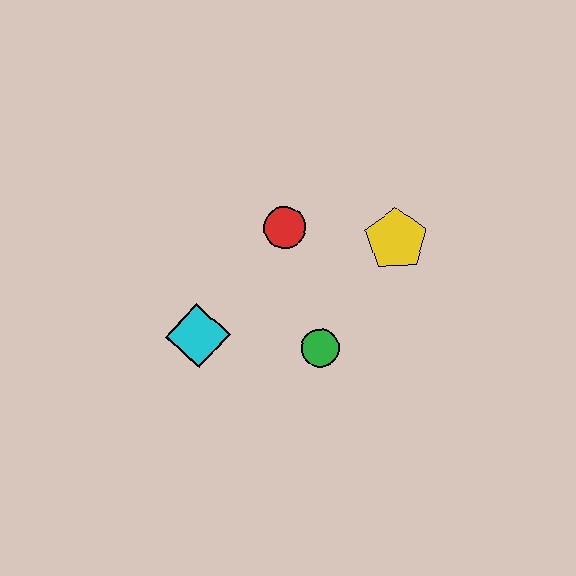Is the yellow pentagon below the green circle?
No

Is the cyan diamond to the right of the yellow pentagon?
No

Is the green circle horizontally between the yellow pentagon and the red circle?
Yes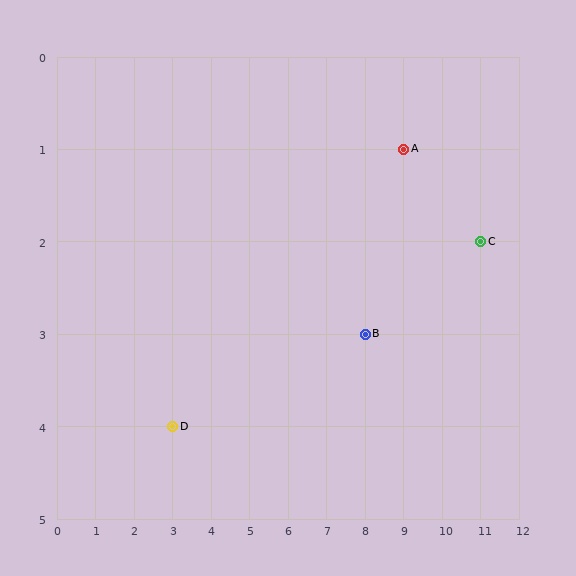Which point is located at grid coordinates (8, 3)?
Point B is at (8, 3).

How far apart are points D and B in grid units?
Points D and B are 5 columns and 1 row apart (about 5.1 grid units diagonally).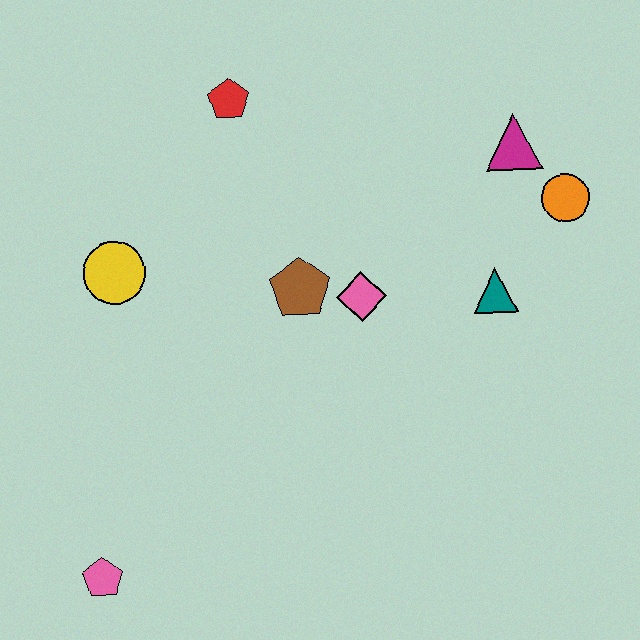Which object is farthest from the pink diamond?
The pink pentagon is farthest from the pink diamond.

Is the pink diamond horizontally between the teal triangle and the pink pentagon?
Yes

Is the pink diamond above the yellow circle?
No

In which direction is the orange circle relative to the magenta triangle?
The orange circle is below the magenta triangle.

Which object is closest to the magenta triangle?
The orange circle is closest to the magenta triangle.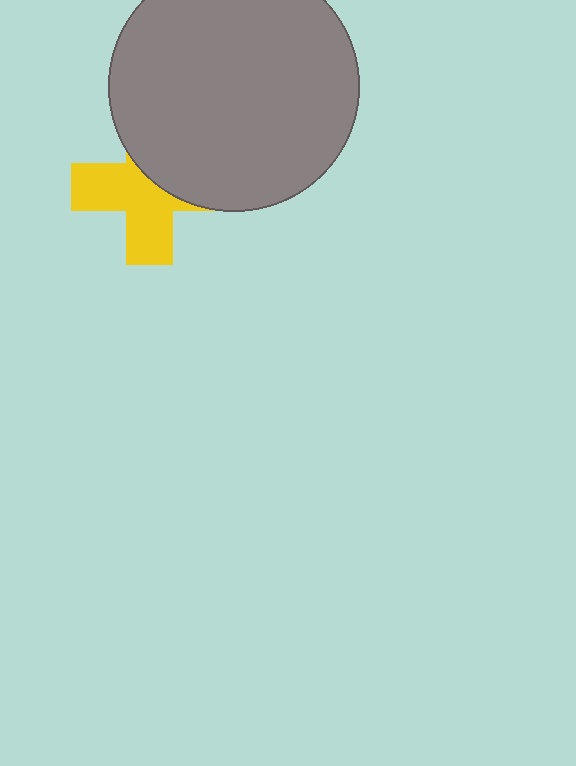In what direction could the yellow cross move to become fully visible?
The yellow cross could move down. That would shift it out from behind the gray circle entirely.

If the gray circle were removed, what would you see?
You would see the complete yellow cross.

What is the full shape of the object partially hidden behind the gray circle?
The partially hidden object is a yellow cross.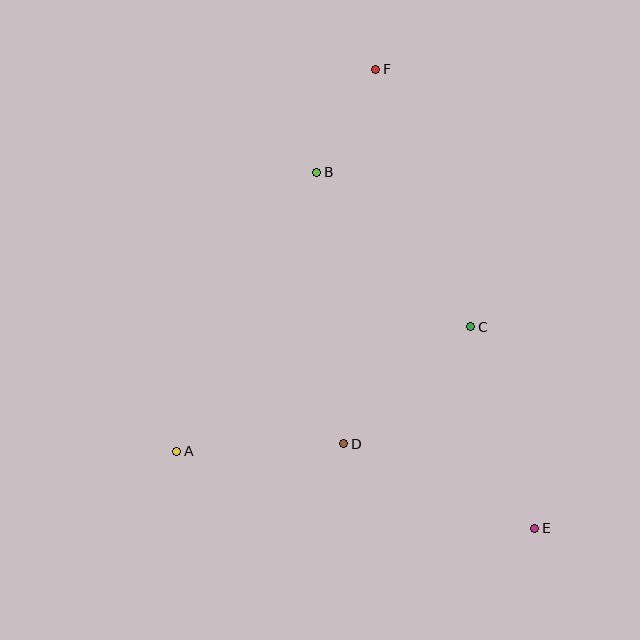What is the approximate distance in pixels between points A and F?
The distance between A and F is approximately 431 pixels.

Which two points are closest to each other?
Points B and F are closest to each other.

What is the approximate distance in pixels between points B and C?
The distance between B and C is approximately 218 pixels.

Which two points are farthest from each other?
Points E and F are farthest from each other.